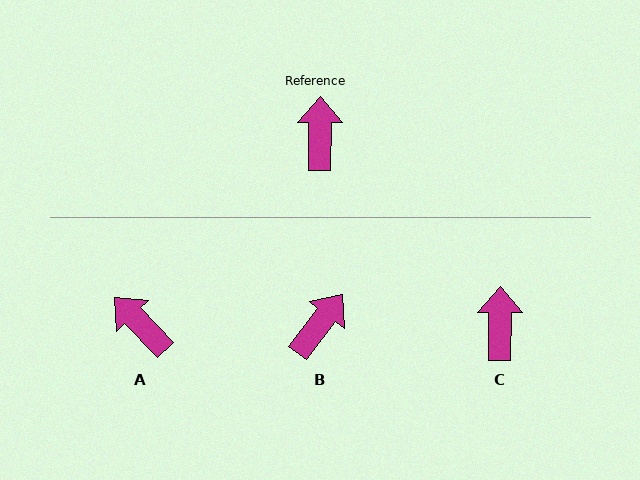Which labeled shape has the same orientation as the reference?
C.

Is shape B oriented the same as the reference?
No, it is off by about 37 degrees.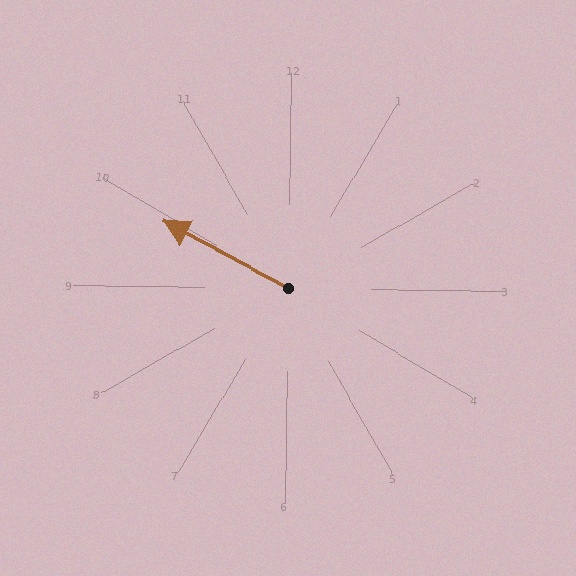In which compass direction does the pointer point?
Northwest.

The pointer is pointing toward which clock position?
Roughly 10 o'clock.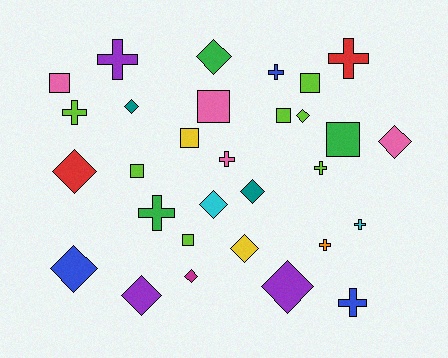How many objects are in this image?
There are 30 objects.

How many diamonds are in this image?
There are 12 diamonds.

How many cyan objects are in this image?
There are 2 cyan objects.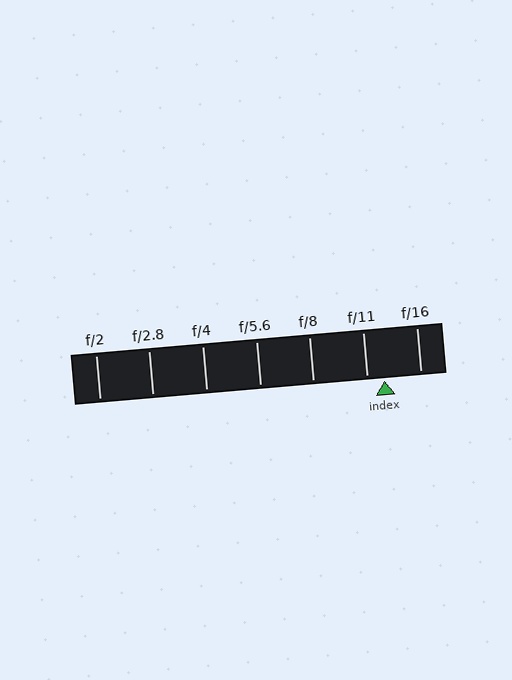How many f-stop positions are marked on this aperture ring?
There are 7 f-stop positions marked.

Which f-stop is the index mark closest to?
The index mark is closest to f/11.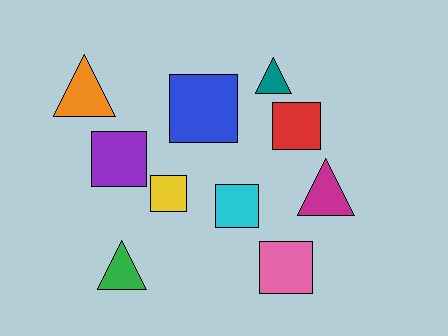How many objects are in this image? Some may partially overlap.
There are 10 objects.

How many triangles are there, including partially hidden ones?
There are 4 triangles.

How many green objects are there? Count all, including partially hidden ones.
There is 1 green object.